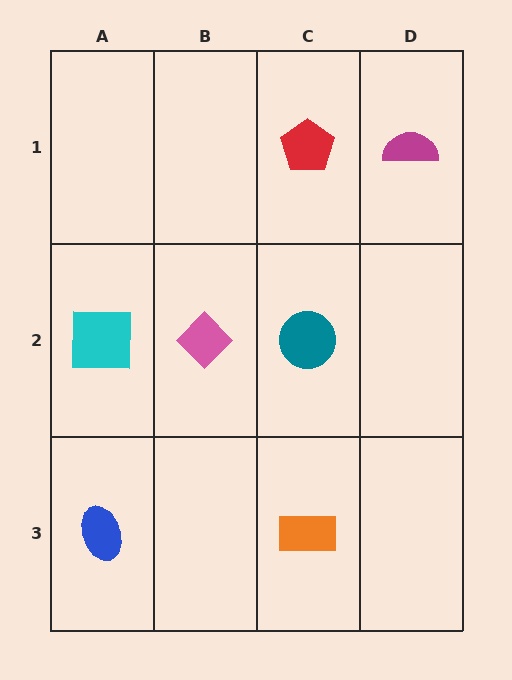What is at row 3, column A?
A blue ellipse.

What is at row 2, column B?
A pink diamond.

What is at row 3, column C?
An orange rectangle.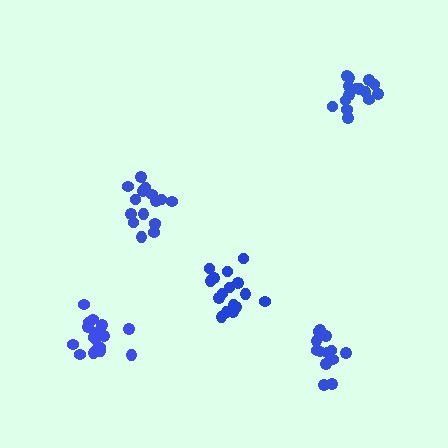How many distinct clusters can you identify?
There are 5 distinct clusters.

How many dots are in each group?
Group 1: 13 dots, Group 2: 15 dots, Group 3: 16 dots, Group 4: 16 dots, Group 5: 17 dots (77 total).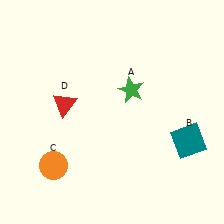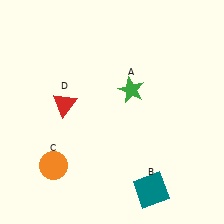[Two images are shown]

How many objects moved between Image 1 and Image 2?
1 object moved between the two images.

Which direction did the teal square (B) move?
The teal square (B) moved down.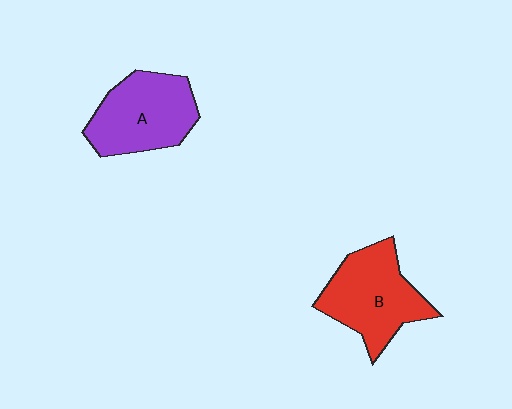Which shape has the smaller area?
Shape A (purple).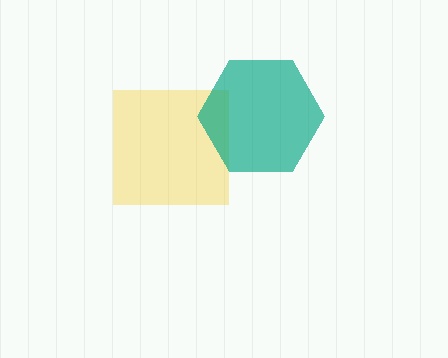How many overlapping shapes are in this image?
There are 2 overlapping shapes in the image.